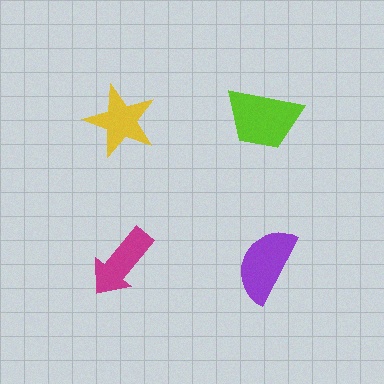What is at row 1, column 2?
A lime trapezoid.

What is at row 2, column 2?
A purple semicircle.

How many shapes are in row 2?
2 shapes.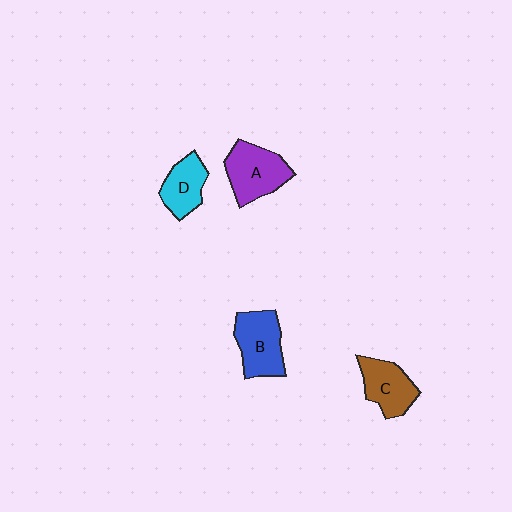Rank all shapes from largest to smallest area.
From largest to smallest: A (purple), B (blue), C (brown), D (cyan).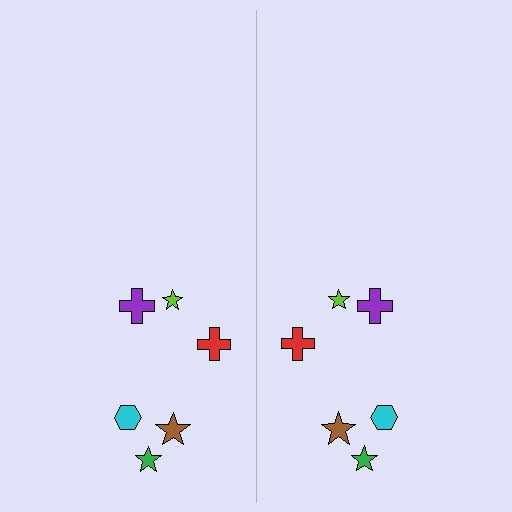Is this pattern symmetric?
Yes, this pattern has bilateral (reflection) symmetry.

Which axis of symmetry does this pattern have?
The pattern has a vertical axis of symmetry running through the center of the image.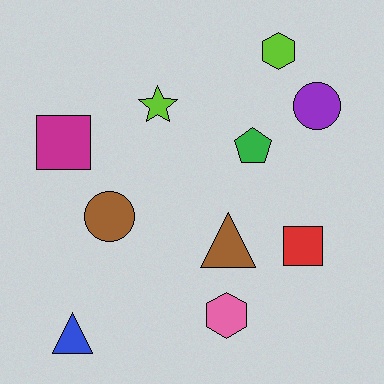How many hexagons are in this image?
There are 2 hexagons.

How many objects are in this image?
There are 10 objects.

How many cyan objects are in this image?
There are no cyan objects.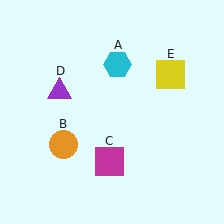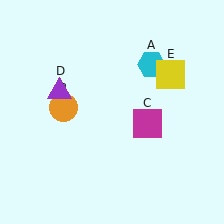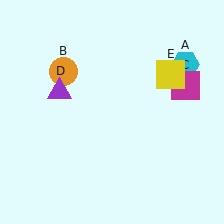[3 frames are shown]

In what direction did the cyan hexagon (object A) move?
The cyan hexagon (object A) moved right.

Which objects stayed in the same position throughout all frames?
Purple triangle (object D) and yellow square (object E) remained stationary.